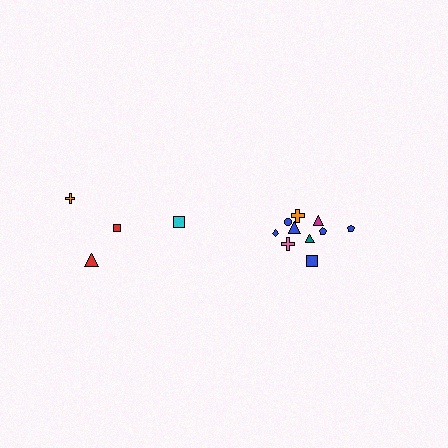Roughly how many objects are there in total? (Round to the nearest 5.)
Roughly 15 objects in total.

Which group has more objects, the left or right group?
The right group.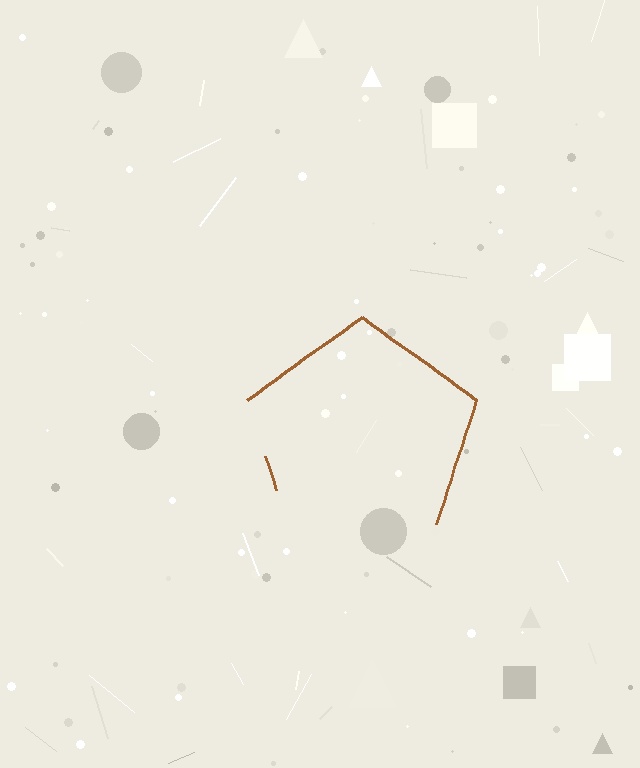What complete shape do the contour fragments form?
The contour fragments form a pentagon.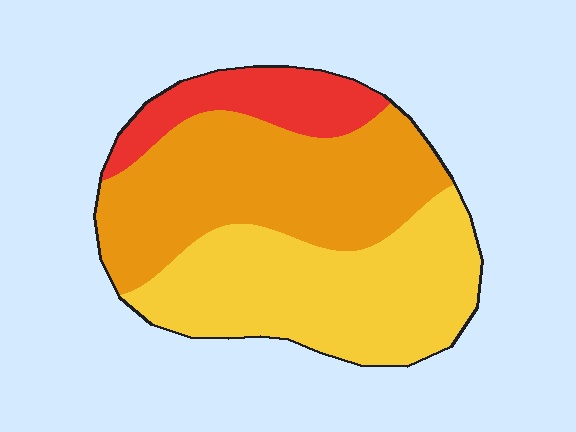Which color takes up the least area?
Red, at roughly 15%.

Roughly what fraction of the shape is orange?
Orange takes up about two fifths (2/5) of the shape.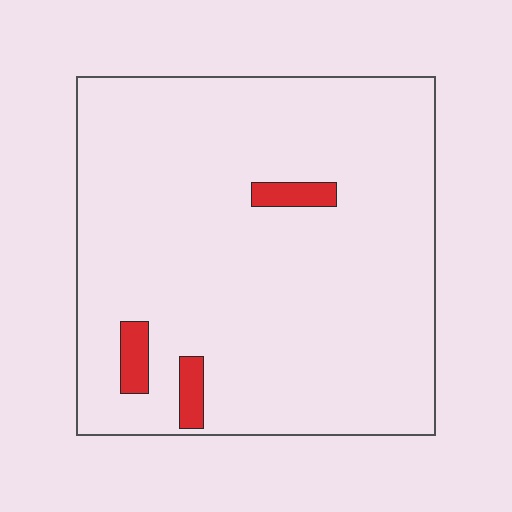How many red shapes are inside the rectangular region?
3.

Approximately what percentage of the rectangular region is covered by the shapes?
Approximately 5%.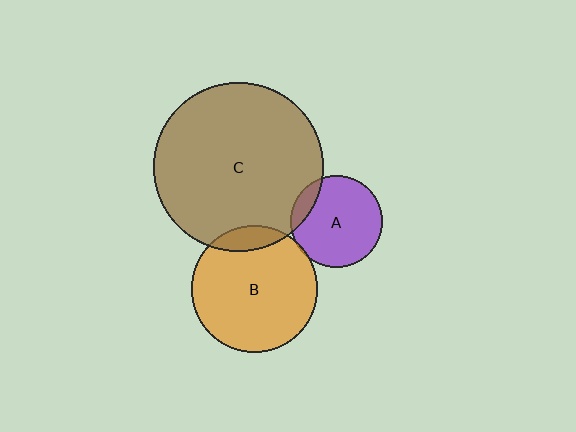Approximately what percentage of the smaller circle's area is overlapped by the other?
Approximately 10%.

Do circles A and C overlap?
Yes.